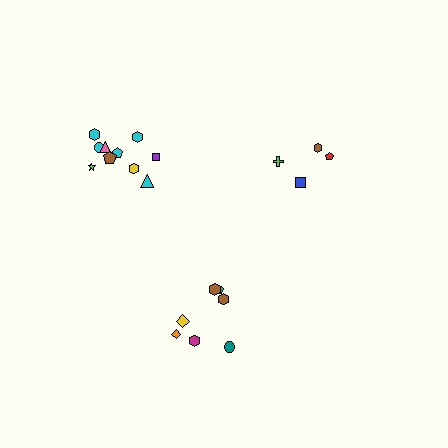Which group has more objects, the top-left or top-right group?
The top-left group.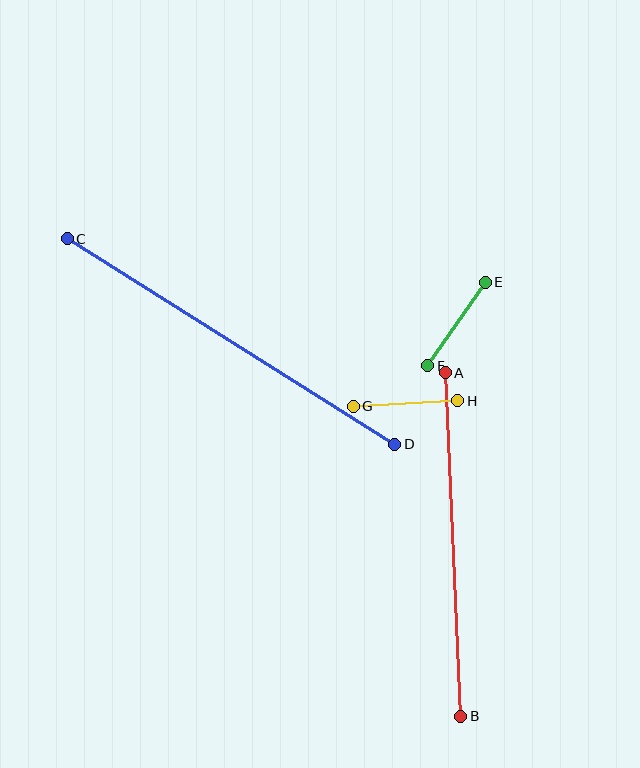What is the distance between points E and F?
The distance is approximately 101 pixels.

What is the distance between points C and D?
The distance is approximately 387 pixels.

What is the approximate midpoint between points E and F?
The midpoint is at approximately (456, 324) pixels.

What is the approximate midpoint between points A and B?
The midpoint is at approximately (453, 545) pixels.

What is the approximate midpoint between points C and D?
The midpoint is at approximately (231, 341) pixels.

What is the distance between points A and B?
The distance is approximately 344 pixels.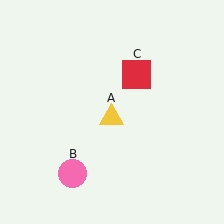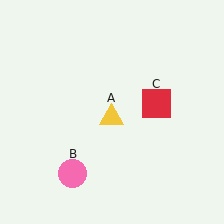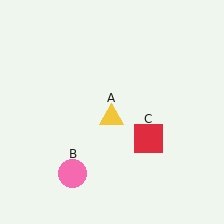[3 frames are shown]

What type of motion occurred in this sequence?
The red square (object C) rotated clockwise around the center of the scene.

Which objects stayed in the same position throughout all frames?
Yellow triangle (object A) and pink circle (object B) remained stationary.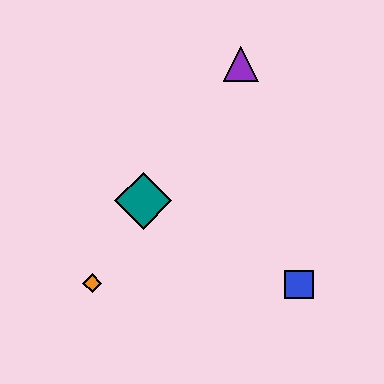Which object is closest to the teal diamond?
The orange diamond is closest to the teal diamond.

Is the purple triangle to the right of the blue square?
No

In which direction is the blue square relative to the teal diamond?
The blue square is to the right of the teal diamond.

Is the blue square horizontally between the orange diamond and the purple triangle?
No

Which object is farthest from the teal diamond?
The blue square is farthest from the teal diamond.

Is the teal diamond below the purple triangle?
Yes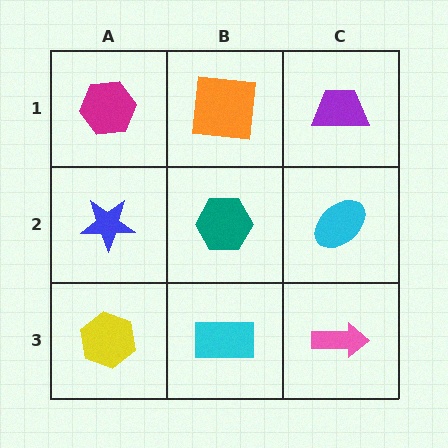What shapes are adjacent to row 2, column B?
An orange square (row 1, column B), a cyan rectangle (row 3, column B), a blue star (row 2, column A), a cyan ellipse (row 2, column C).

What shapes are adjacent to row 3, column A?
A blue star (row 2, column A), a cyan rectangle (row 3, column B).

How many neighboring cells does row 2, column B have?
4.